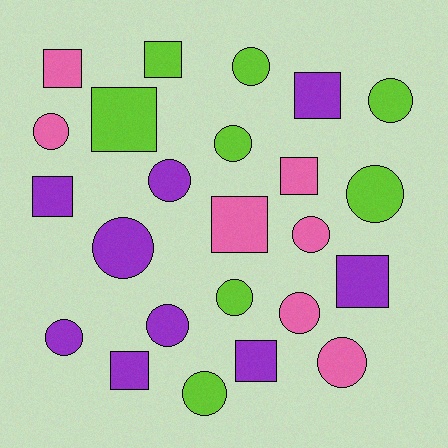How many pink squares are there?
There are 3 pink squares.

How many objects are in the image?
There are 24 objects.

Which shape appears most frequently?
Circle, with 14 objects.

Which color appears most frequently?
Purple, with 9 objects.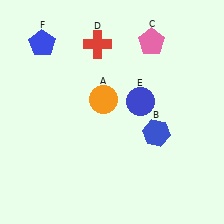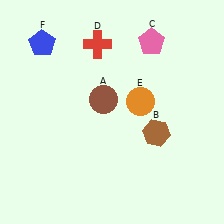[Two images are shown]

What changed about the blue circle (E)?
In Image 1, E is blue. In Image 2, it changed to orange.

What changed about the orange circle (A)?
In Image 1, A is orange. In Image 2, it changed to brown.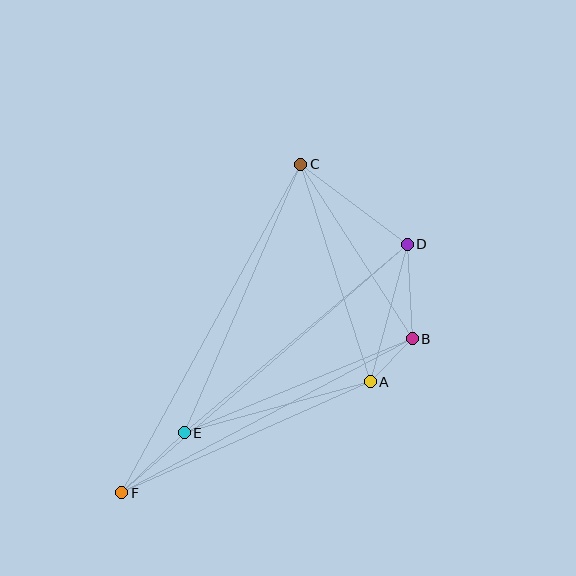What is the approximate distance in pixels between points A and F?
The distance between A and F is approximately 273 pixels.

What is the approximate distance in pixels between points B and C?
The distance between B and C is approximately 207 pixels.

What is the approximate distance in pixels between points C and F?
The distance between C and F is approximately 374 pixels.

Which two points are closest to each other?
Points A and B are closest to each other.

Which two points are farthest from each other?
Points D and F are farthest from each other.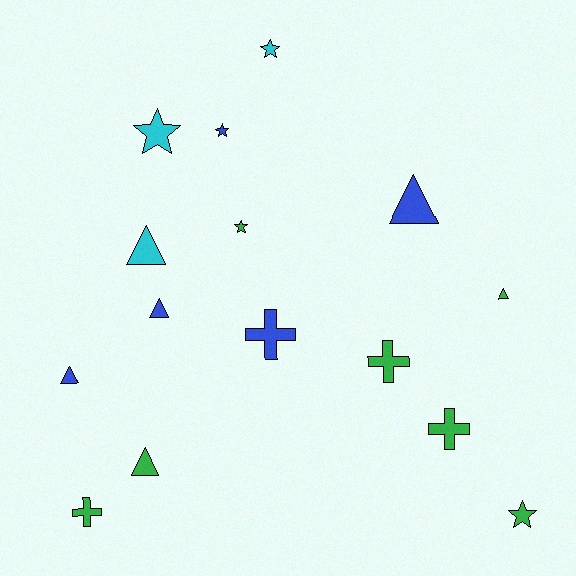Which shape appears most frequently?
Triangle, with 6 objects.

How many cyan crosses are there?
There are no cyan crosses.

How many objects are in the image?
There are 15 objects.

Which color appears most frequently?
Green, with 7 objects.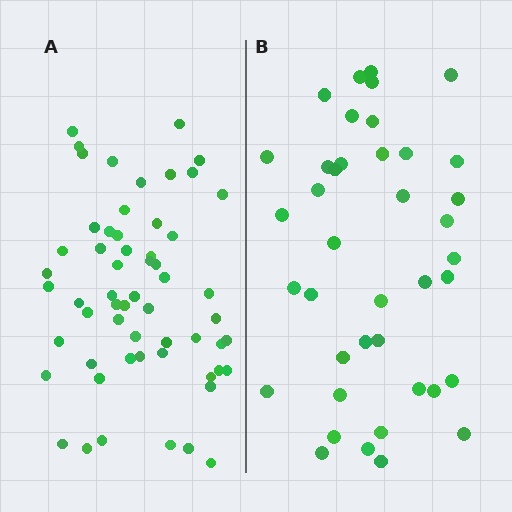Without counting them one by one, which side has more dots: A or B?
Region A (the left region) has more dots.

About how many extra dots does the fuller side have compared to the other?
Region A has approximately 20 more dots than region B.